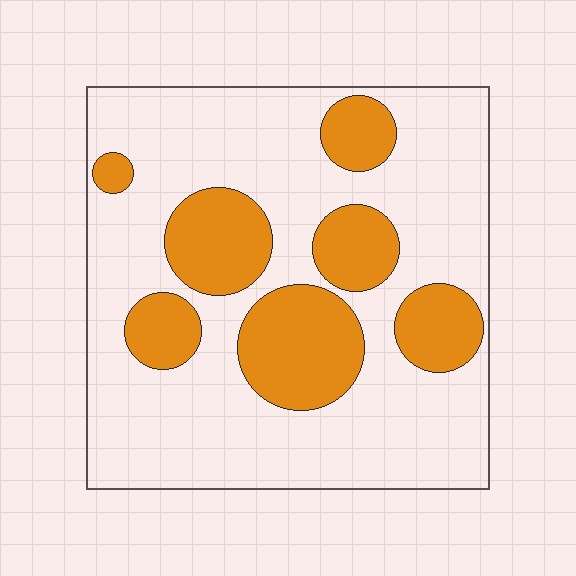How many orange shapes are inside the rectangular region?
7.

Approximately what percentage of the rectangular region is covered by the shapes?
Approximately 30%.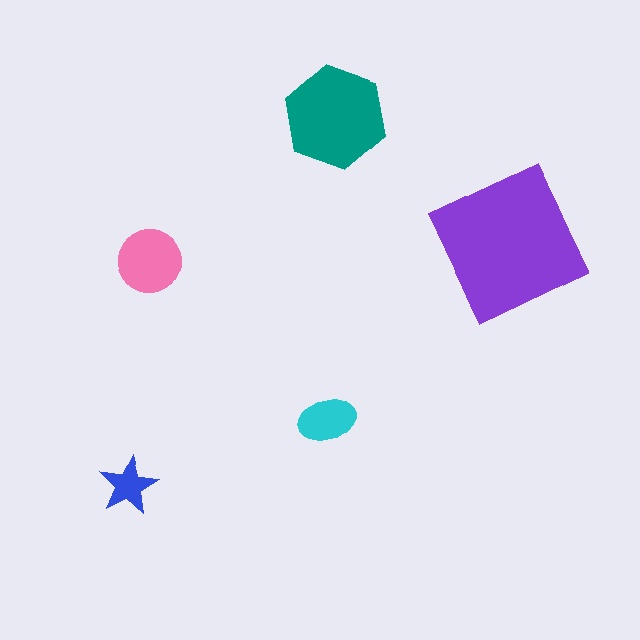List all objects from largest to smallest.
The purple square, the teal hexagon, the pink circle, the cyan ellipse, the blue star.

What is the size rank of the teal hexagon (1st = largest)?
2nd.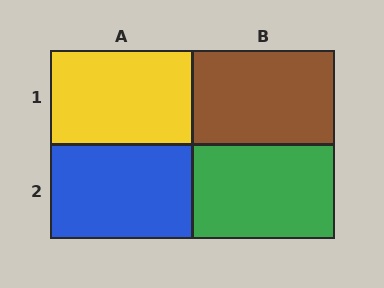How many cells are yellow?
1 cell is yellow.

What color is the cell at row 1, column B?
Brown.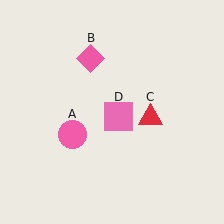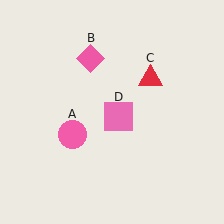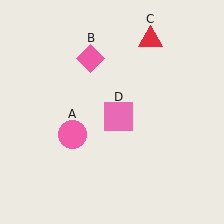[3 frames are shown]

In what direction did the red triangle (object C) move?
The red triangle (object C) moved up.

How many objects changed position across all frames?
1 object changed position: red triangle (object C).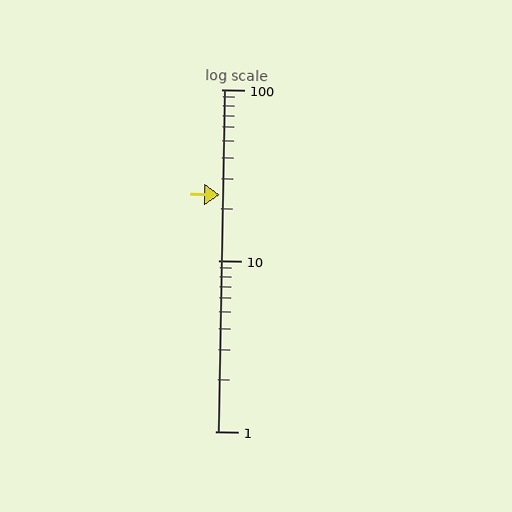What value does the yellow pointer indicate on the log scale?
The pointer indicates approximately 24.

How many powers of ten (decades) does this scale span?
The scale spans 2 decades, from 1 to 100.